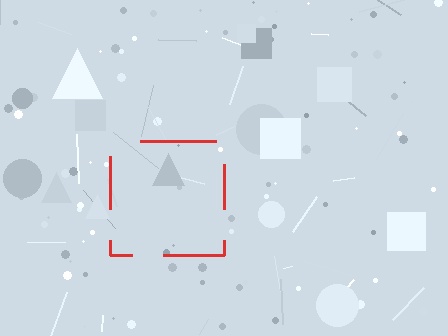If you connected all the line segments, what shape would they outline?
They would outline a square.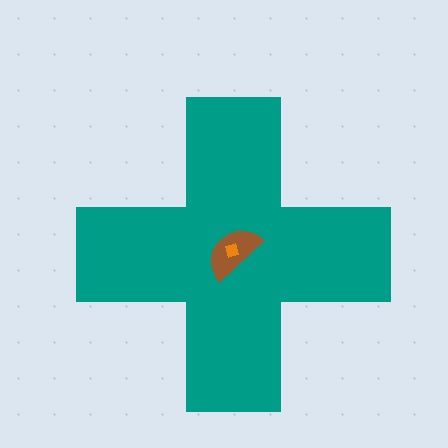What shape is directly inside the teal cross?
The brown semicircle.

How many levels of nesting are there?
3.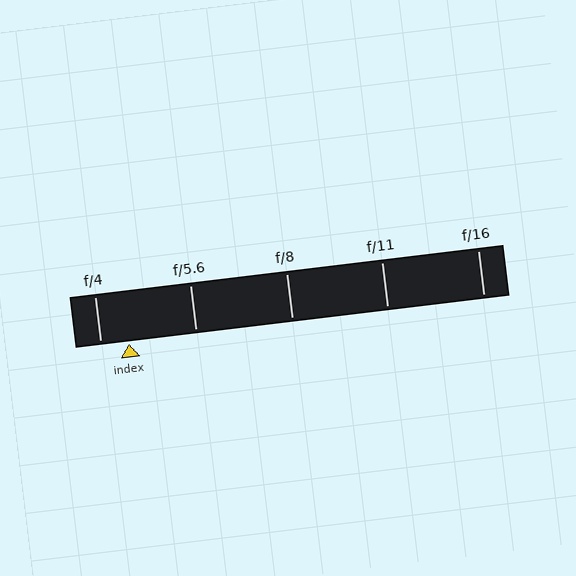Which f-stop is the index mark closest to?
The index mark is closest to f/4.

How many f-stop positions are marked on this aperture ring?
There are 5 f-stop positions marked.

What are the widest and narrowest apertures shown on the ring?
The widest aperture shown is f/4 and the narrowest is f/16.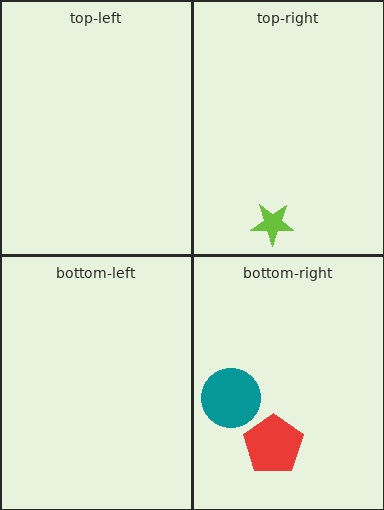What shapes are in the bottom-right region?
The red pentagon, the teal circle.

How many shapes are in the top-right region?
1.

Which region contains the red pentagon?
The bottom-right region.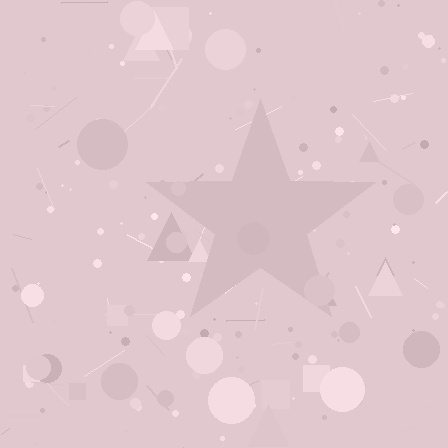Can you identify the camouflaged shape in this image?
The camouflaged shape is a star.